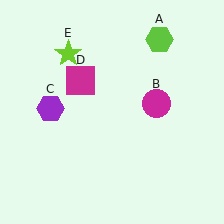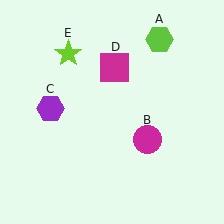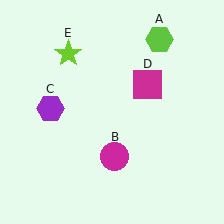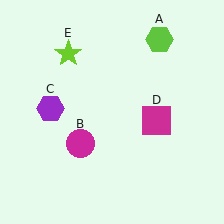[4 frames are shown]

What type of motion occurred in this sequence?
The magenta circle (object B), magenta square (object D) rotated clockwise around the center of the scene.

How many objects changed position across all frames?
2 objects changed position: magenta circle (object B), magenta square (object D).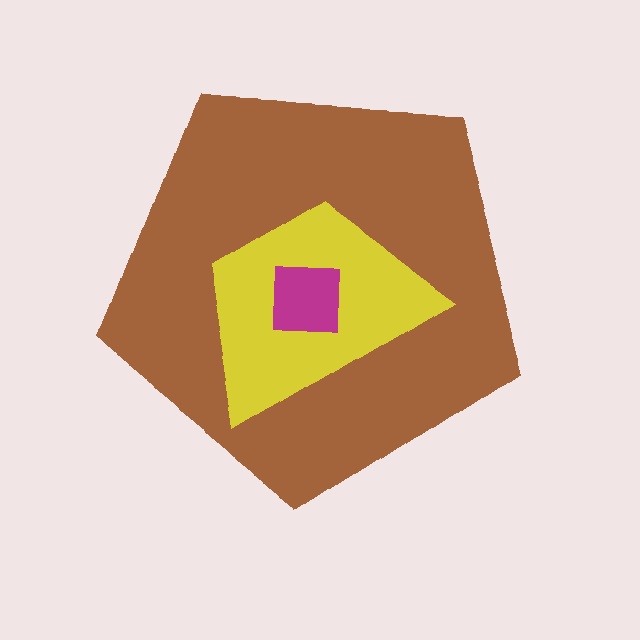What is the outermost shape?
The brown pentagon.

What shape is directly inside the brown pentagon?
The yellow trapezoid.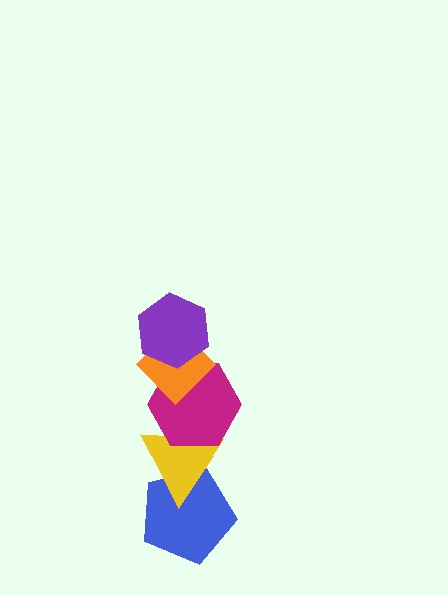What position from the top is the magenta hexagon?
The magenta hexagon is 3rd from the top.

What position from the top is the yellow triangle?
The yellow triangle is 4th from the top.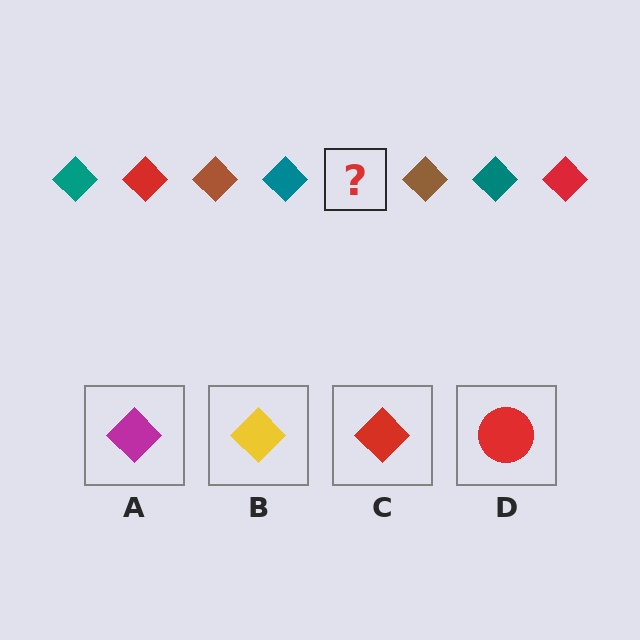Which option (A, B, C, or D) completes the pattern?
C.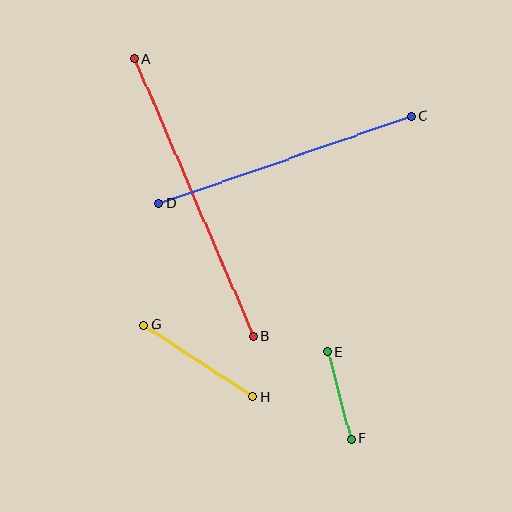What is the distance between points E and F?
The distance is approximately 91 pixels.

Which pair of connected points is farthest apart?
Points A and B are farthest apart.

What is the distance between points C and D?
The distance is approximately 267 pixels.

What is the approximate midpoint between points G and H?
The midpoint is at approximately (198, 361) pixels.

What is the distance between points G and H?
The distance is approximately 130 pixels.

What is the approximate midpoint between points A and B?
The midpoint is at approximately (194, 197) pixels.